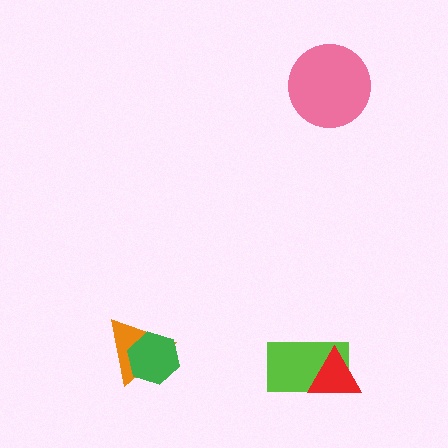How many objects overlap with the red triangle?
1 object overlaps with the red triangle.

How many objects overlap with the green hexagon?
1 object overlaps with the green hexagon.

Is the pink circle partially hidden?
No, no other shape covers it.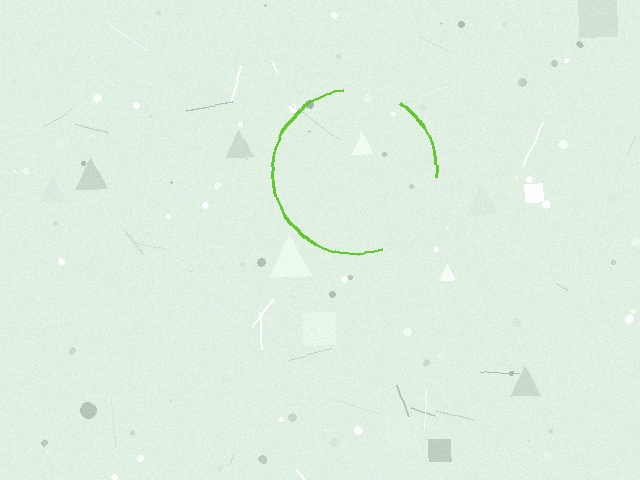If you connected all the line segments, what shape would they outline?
They would outline a circle.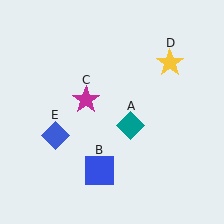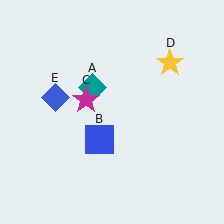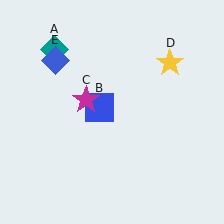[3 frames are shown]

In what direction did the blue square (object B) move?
The blue square (object B) moved up.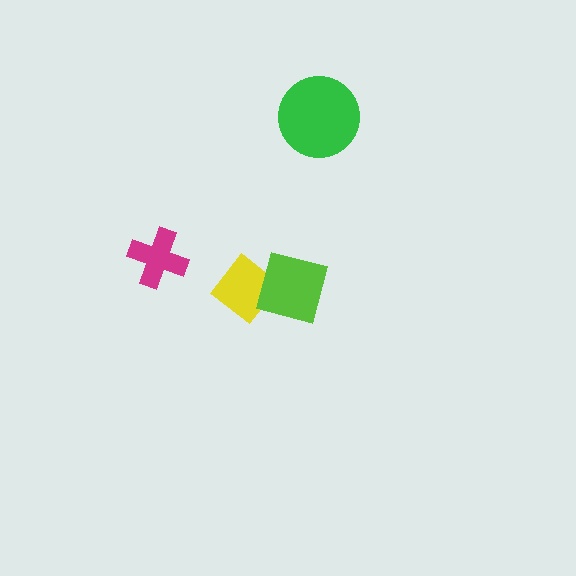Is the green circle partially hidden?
No, no other shape covers it.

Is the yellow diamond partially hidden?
Yes, it is partially covered by another shape.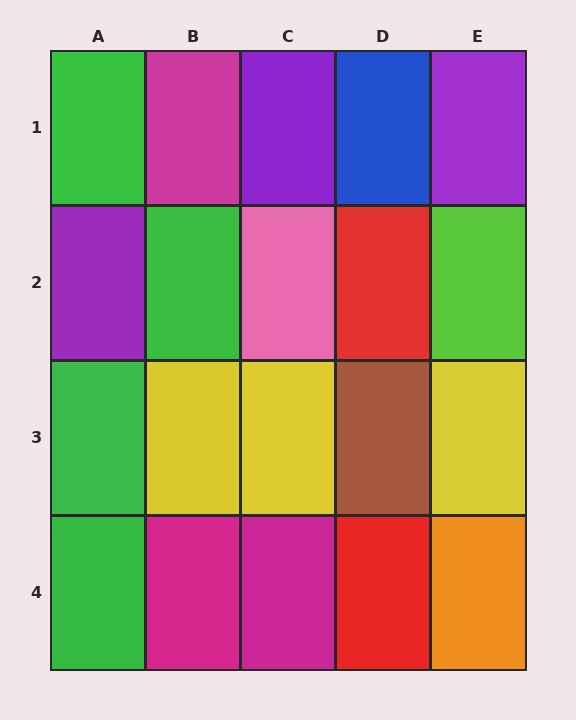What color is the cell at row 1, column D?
Blue.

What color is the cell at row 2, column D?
Red.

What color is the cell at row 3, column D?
Brown.